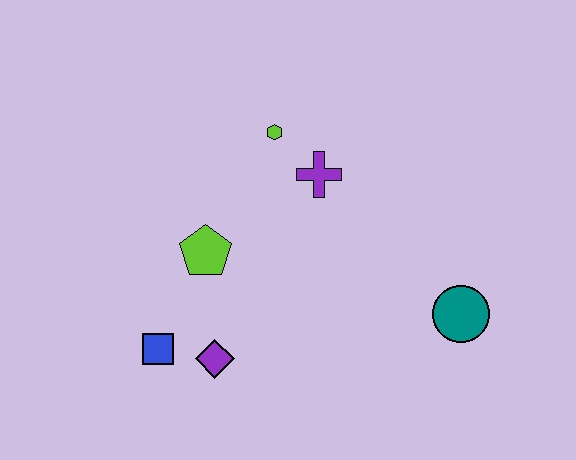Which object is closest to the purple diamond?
The blue square is closest to the purple diamond.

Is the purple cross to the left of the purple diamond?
No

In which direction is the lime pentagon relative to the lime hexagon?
The lime pentagon is below the lime hexagon.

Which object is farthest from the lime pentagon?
The teal circle is farthest from the lime pentagon.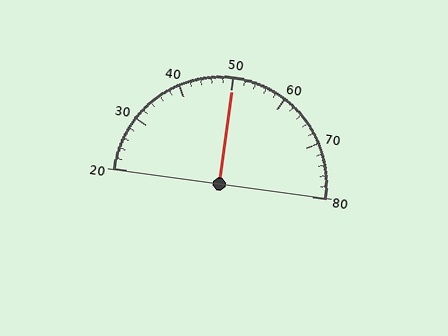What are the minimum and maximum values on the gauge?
The gauge ranges from 20 to 80.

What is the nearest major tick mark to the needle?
The nearest major tick mark is 50.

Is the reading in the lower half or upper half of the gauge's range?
The reading is in the upper half of the range (20 to 80).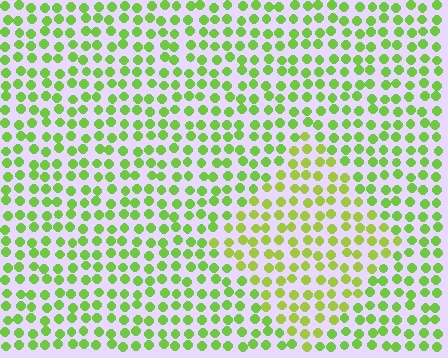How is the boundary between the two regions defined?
The boundary is defined purely by a slight shift in hue (about 21 degrees). Spacing, size, and orientation are identical on both sides.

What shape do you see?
I see a diamond.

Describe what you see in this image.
The image is filled with small lime elements in a uniform arrangement. A diamond-shaped region is visible where the elements are tinted to a slightly different hue, forming a subtle color boundary.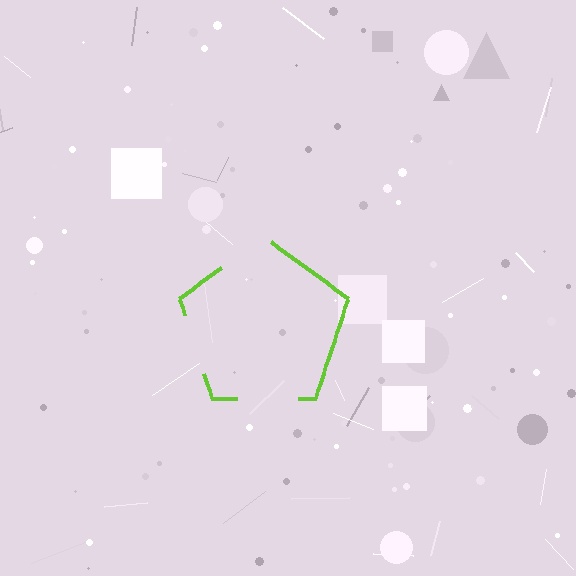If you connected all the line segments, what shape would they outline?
They would outline a pentagon.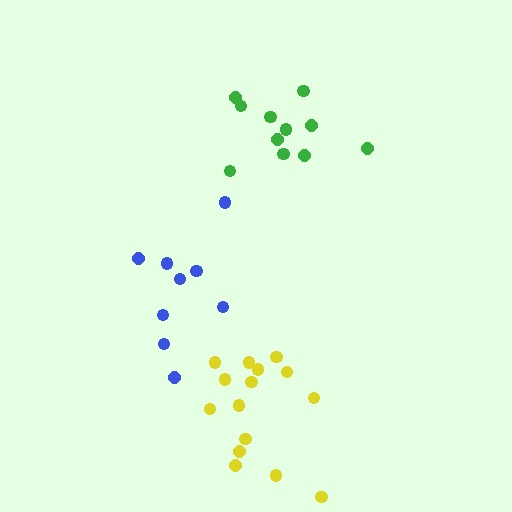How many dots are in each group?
Group 1: 15 dots, Group 2: 9 dots, Group 3: 11 dots (35 total).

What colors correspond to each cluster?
The clusters are colored: yellow, blue, green.